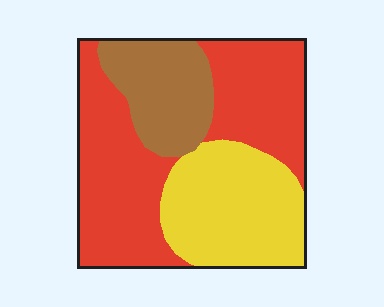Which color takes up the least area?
Brown, at roughly 20%.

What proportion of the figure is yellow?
Yellow covers 30% of the figure.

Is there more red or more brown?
Red.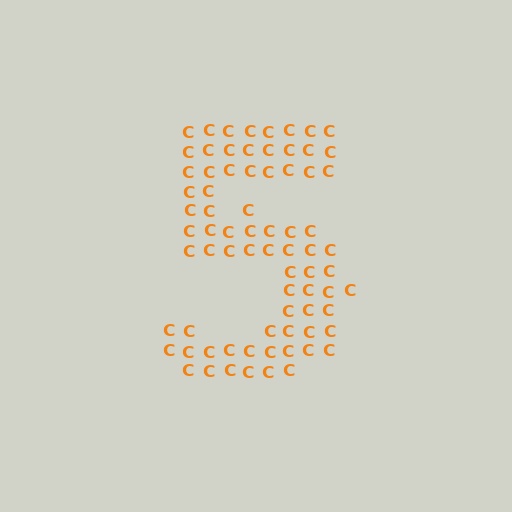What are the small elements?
The small elements are letter C's.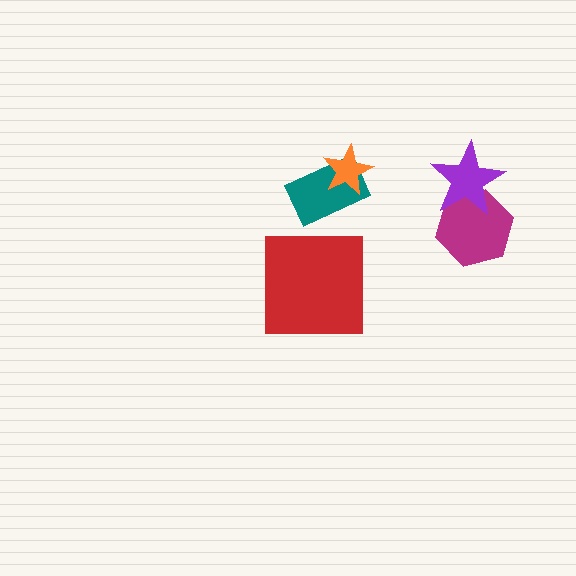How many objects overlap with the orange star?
1 object overlaps with the orange star.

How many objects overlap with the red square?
0 objects overlap with the red square.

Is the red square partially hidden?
No, no other shape covers it.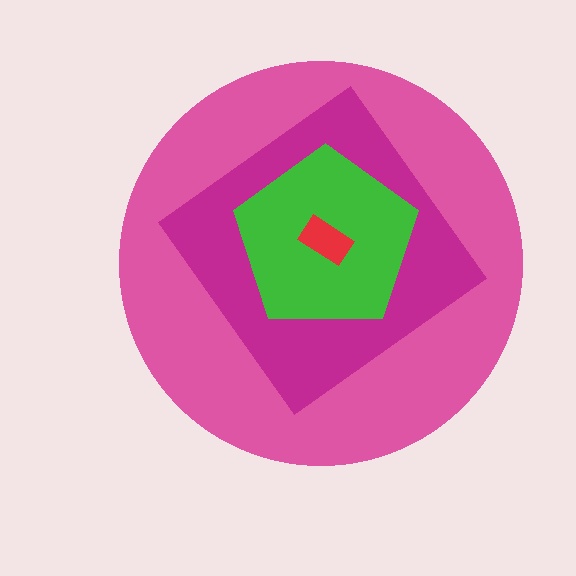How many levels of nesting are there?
4.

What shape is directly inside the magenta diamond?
The green pentagon.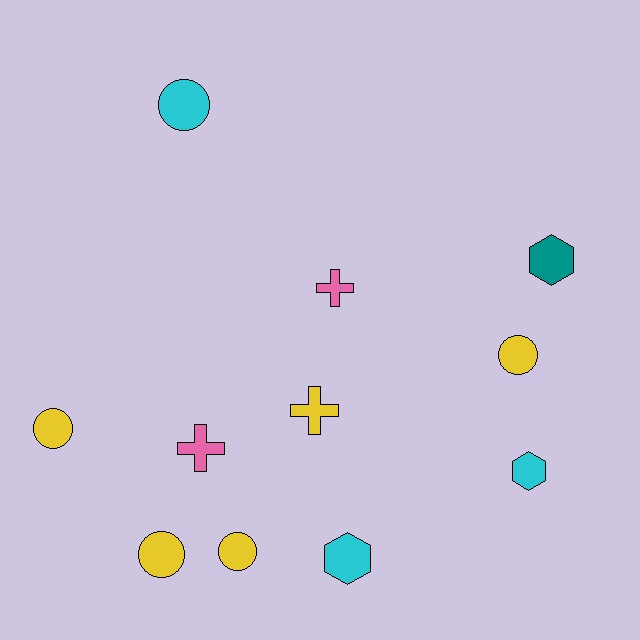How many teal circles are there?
There are no teal circles.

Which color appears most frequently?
Yellow, with 5 objects.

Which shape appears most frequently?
Circle, with 5 objects.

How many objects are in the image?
There are 11 objects.